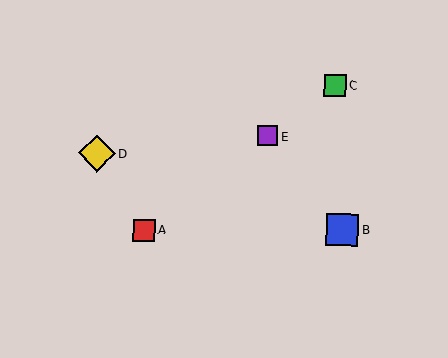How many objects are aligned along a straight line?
3 objects (A, C, E) are aligned along a straight line.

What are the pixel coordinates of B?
Object B is at (342, 229).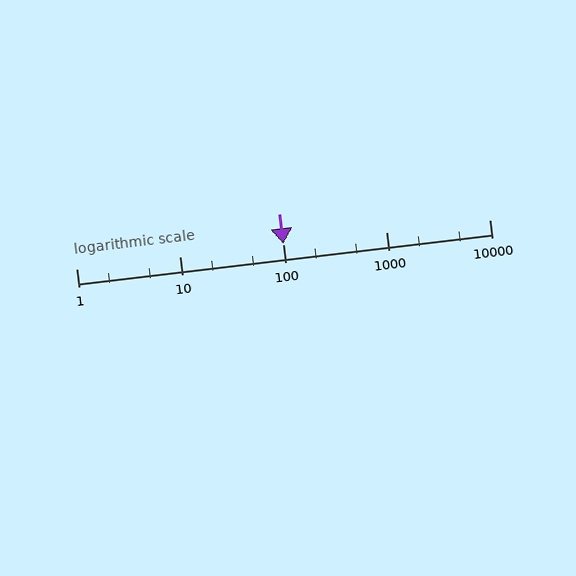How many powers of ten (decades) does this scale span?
The scale spans 4 decades, from 1 to 10000.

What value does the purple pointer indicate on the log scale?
The pointer indicates approximately 100.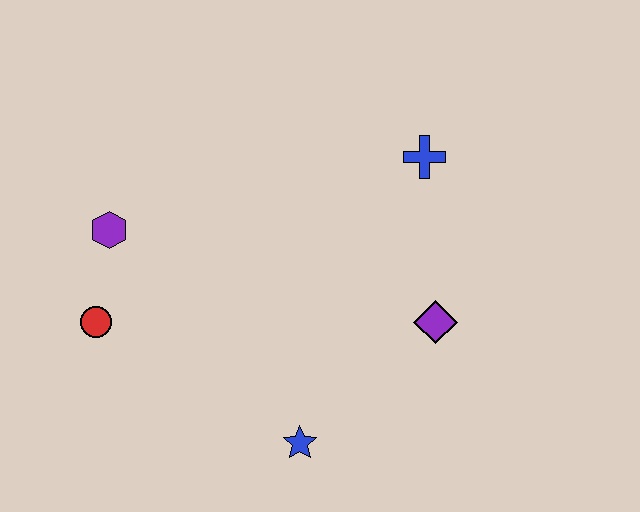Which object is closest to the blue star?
The purple diamond is closest to the blue star.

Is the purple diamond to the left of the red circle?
No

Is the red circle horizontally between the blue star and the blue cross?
No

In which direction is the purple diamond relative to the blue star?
The purple diamond is to the right of the blue star.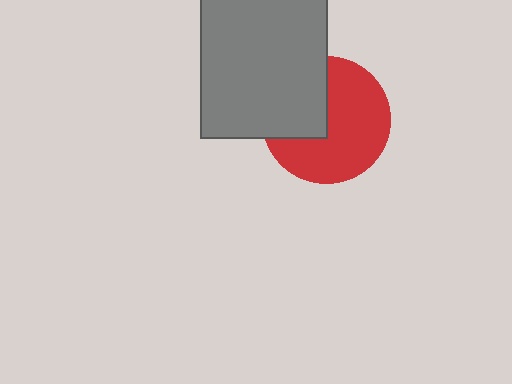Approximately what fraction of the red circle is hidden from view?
Roughly 35% of the red circle is hidden behind the gray rectangle.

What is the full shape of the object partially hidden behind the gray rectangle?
The partially hidden object is a red circle.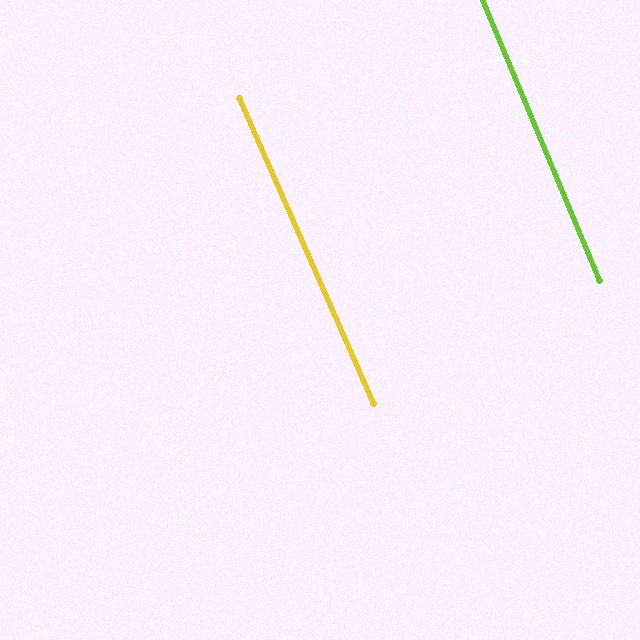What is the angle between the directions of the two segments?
Approximately 1 degree.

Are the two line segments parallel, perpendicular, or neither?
Parallel — their directions differ by only 1.1°.